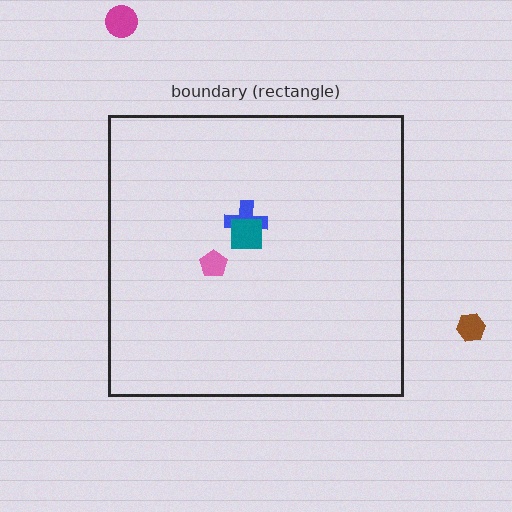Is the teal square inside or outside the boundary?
Inside.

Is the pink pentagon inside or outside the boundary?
Inside.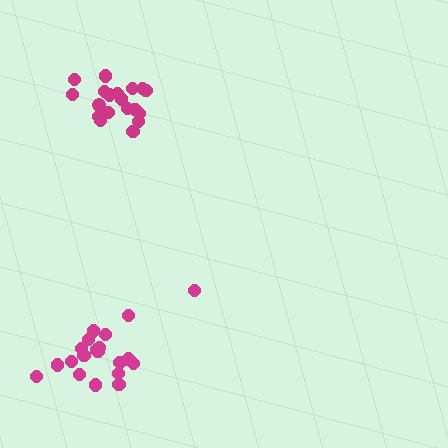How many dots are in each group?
Group 1: 21 dots, Group 2: 19 dots (40 total).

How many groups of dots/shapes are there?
There are 2 groups.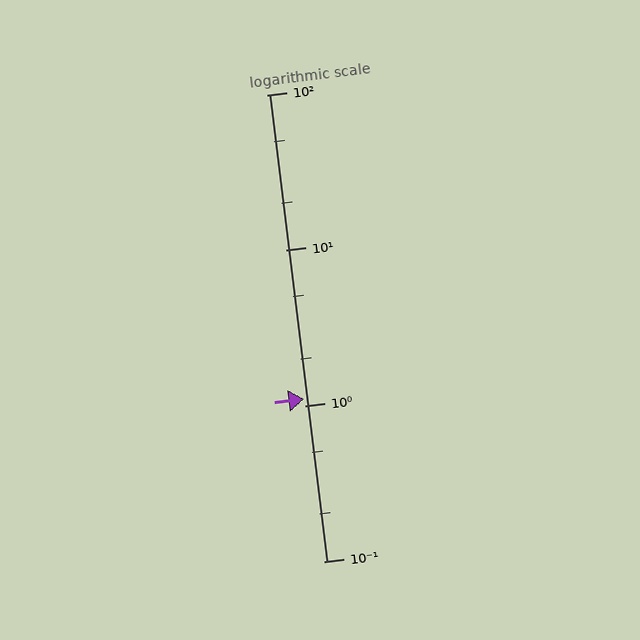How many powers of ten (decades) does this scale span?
The scale spans 3 decades, from 0.1 to 100.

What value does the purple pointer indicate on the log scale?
The pointer indicates approximately 1.1.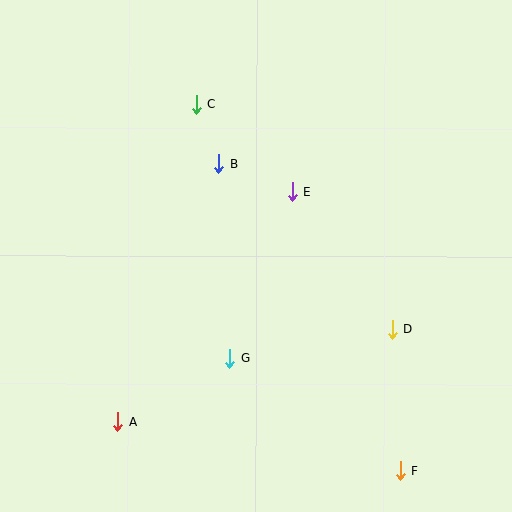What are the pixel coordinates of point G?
Point G is at (229, 358).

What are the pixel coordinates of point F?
Point F is at (401, 471).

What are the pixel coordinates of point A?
Point A is at (117, 421).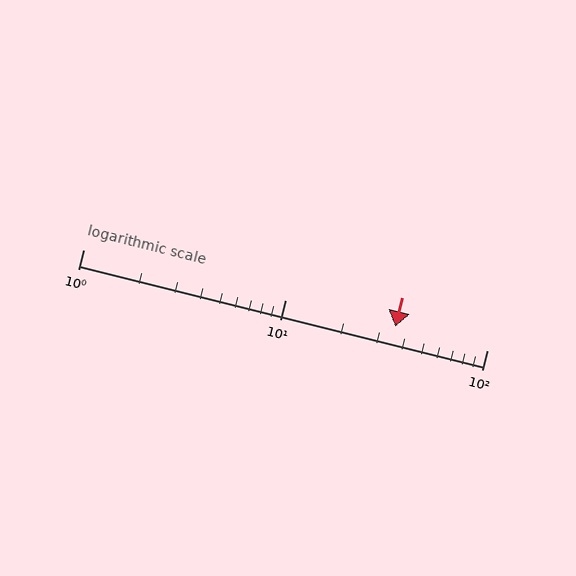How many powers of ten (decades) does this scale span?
The scale spans 2 decades, from 1 to 100.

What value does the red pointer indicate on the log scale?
The pointer indicates approximately 35.